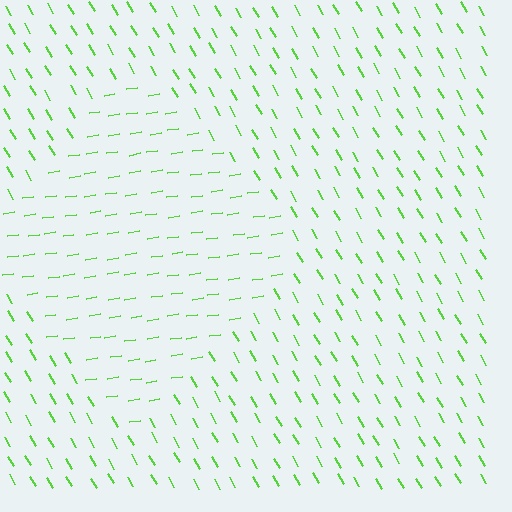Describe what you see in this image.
The image is filled with small lime line segments. A diamond region in the image has lines oriented differently from the surrounding lines, creating a visible texture boundary.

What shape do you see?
I see a diamond.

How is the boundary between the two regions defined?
The boundary is defined purely by a change in line orientation (approximately 68 degrees difference). All lines are the same color and thickness.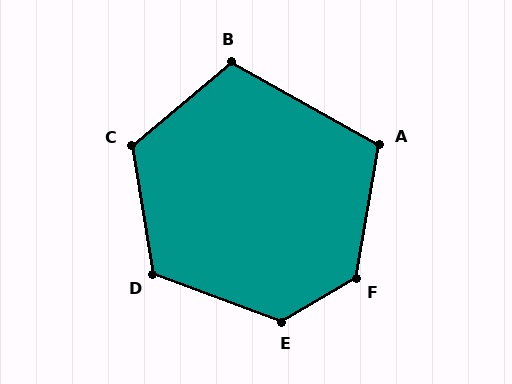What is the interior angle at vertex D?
Approximately 119 degrees (obtuse).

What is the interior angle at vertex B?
Approximately 111 degrees (obtuse).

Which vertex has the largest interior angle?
F, at approximately 130 degrees.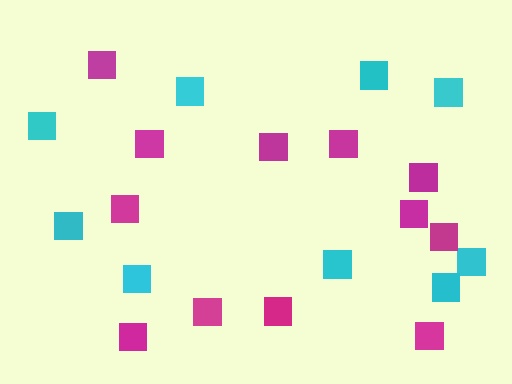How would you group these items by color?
There are 2 groups: one group of cyan squares (9) and one group of magenta squares (12).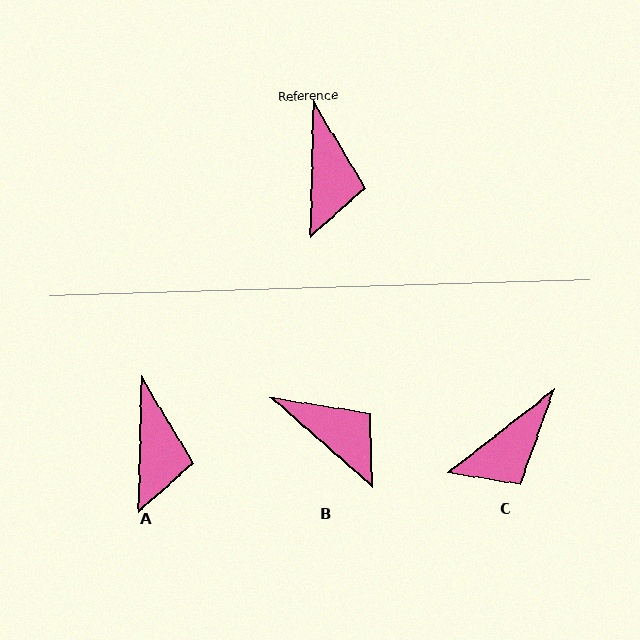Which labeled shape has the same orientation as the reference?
A.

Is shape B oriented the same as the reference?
No, it is off by about 50 degrees.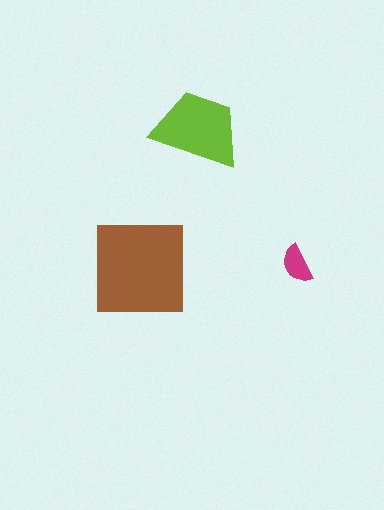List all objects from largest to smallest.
The brown square, the lime trapezoid, the magenta semicircle.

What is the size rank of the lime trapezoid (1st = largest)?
2nd.